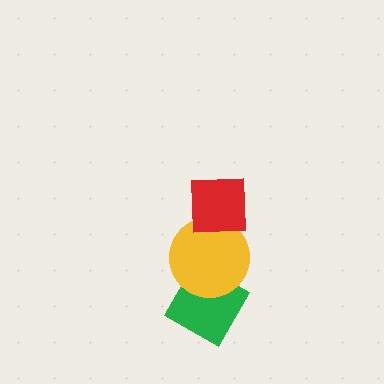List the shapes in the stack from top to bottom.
From top to bottom: the red square, the yellow circle, the green diamond.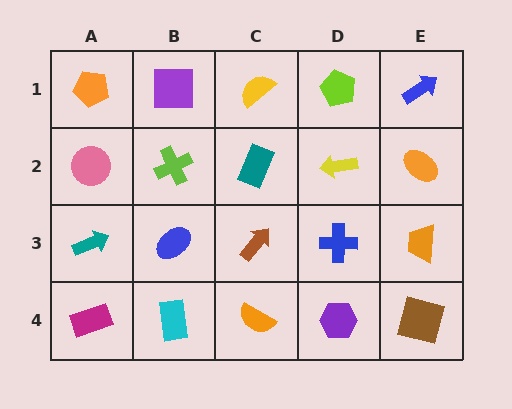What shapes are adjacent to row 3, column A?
A pink circle (row 2, column A), a magenta rectangle (row 4, column A), a blue ellipse (row 3, column B).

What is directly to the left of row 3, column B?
A teal arrow.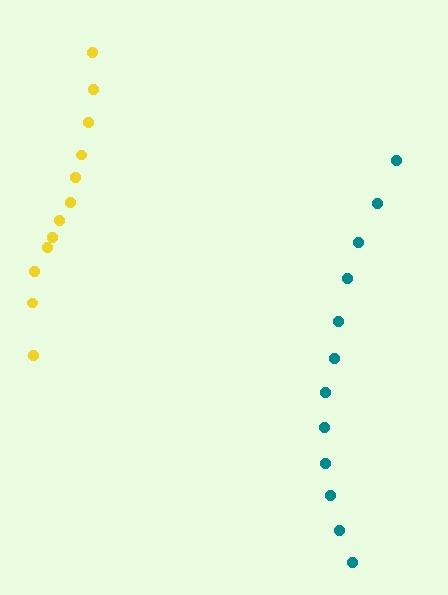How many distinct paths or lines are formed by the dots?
There are 2 distinct paths.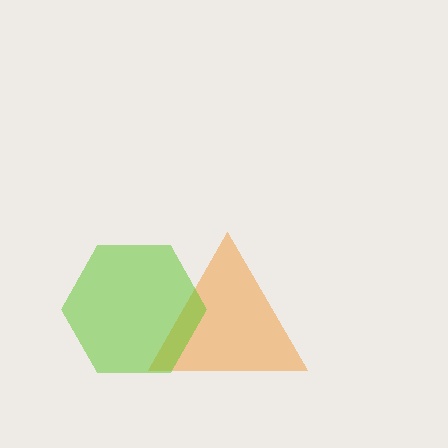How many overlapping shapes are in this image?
There are 2 overlapping shapes in the image.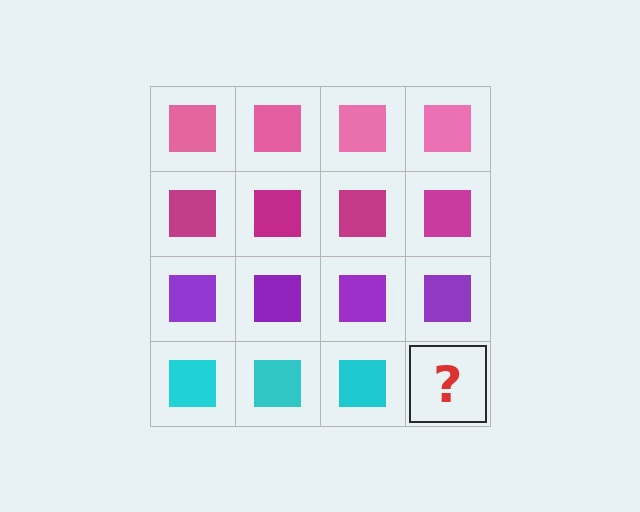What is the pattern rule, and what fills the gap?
The rule is that each row has a consistent color. The gap should be filled with a cyan square.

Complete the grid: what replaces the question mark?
The question mark should be replaced with a cyan square.